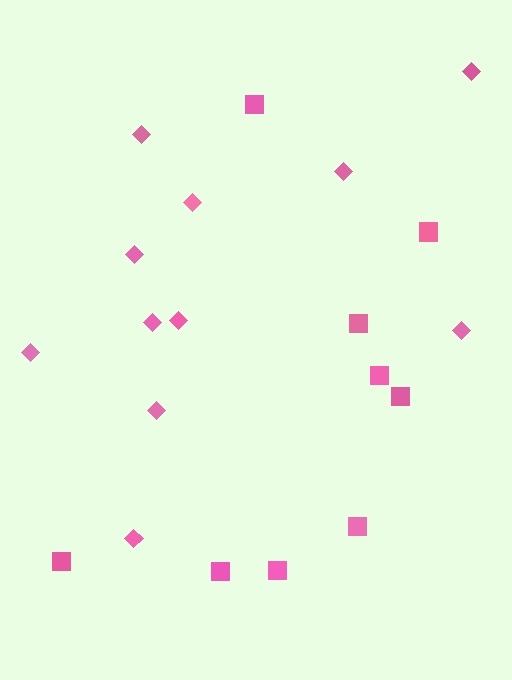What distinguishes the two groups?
There are 2 groups: one group of squares (9) and one group of diamonds (11).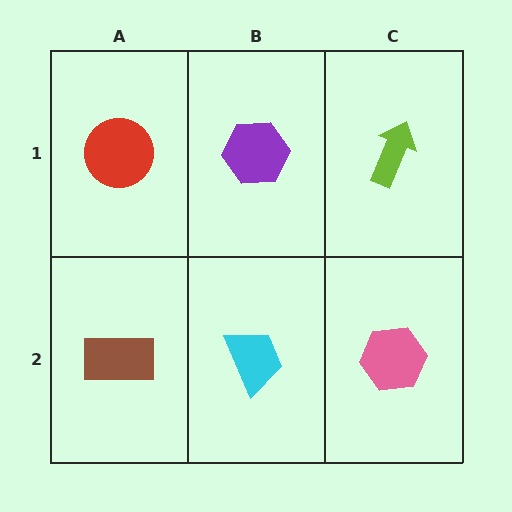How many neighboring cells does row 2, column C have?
2.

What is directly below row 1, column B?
A cyan trapezoid.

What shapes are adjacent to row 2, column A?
A red circle (row 1, column A), a cyan trapezoid (row 2, column B).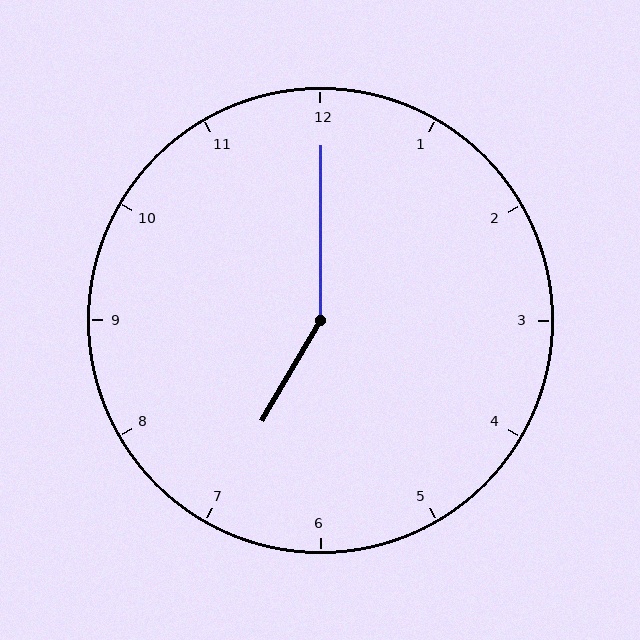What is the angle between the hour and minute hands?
Approximately 150 degrees.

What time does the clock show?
7:00.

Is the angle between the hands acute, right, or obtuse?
It is obtuse.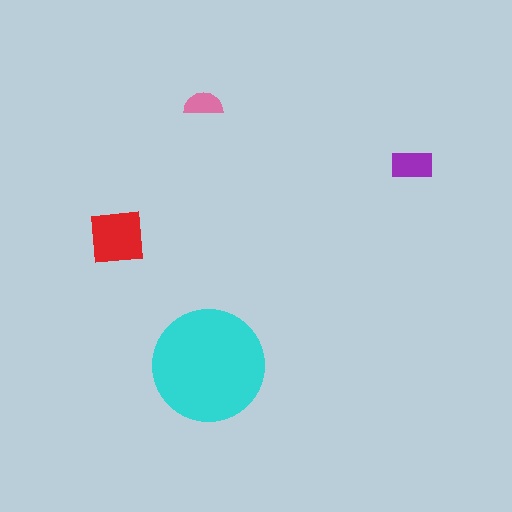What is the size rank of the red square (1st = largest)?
2nd.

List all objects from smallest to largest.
The pink semicircle, the purple rectangle, the red square, the cyan circle.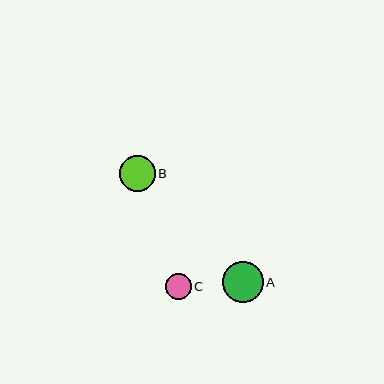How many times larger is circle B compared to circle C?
Circle B is approximately 1.4 times the size of circle C.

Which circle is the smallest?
Circle C is the smallest with a size of approximately 26 pixels.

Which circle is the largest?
Circle A is the largest with a size of approximately 41 pixels.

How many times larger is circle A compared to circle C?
Circle A is approximately 1.6 times the size of circle C.